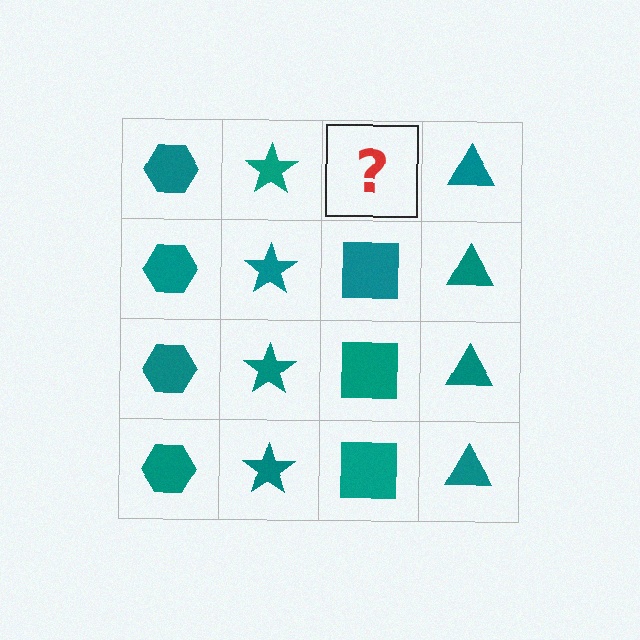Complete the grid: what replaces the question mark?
The question mark should be replaced with a teal square.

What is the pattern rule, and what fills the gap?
The rule is that each column has a consistent shape. The gap should be filled with a teal square.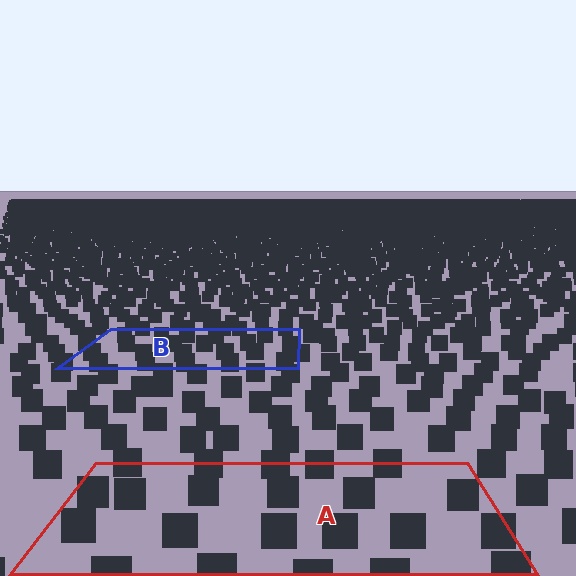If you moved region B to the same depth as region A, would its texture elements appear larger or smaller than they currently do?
They would appear larger. At a closer depth, the same texture elements are projected at a bigger on-screen size.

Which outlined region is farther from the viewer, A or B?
Region B is farther from the viewer — the texture elements inside it appear smaller and more densely packed.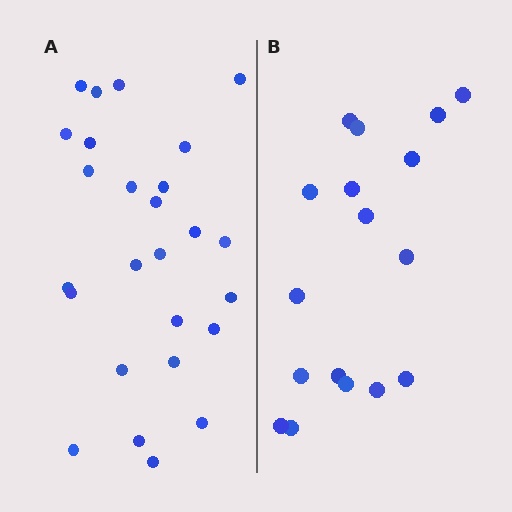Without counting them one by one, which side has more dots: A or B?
Region A (the left region) has more dots.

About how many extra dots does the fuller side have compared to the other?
Region A has roughly 8 or so more dots than region B.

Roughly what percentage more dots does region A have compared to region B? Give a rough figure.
About 55% more.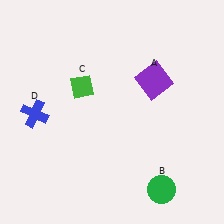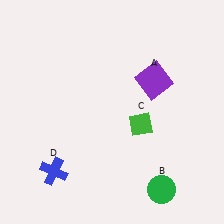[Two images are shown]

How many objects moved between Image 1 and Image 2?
2 objects moved between the two images.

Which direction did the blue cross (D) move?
The blue cross (D) moved down.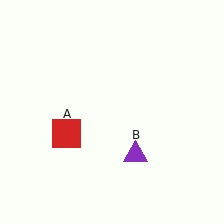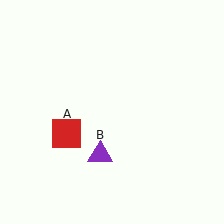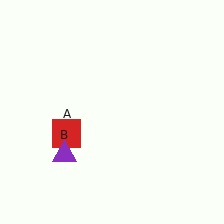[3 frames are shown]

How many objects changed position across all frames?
1 object changed position: purple triangle (object B).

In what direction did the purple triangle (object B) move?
The purple triangle (object B) moved left.